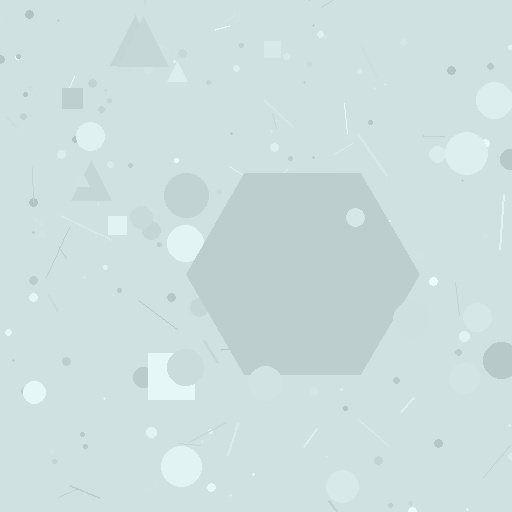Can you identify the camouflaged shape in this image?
The camouflaged shape is a hexagon.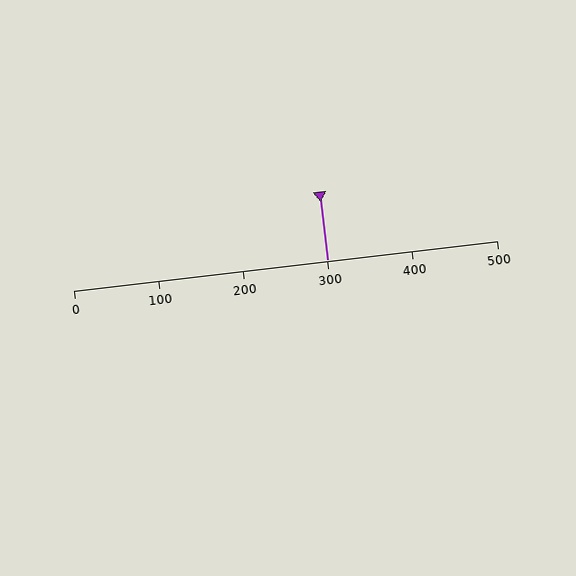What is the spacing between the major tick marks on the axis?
The major ticks are spaced 100 apart.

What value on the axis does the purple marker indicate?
The marker indicates approximately 300.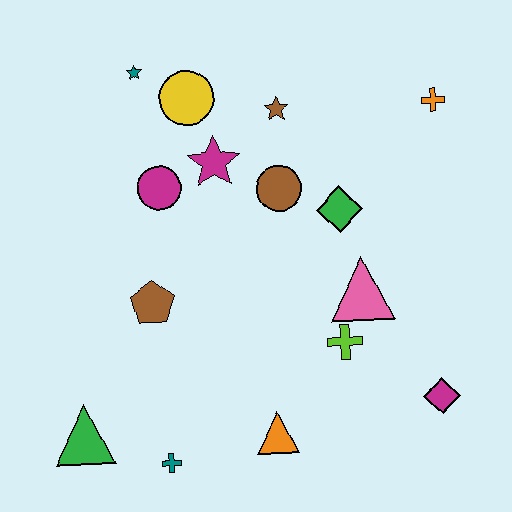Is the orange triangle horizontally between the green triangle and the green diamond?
Yes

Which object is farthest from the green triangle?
The orange cross is farthest from the green triangle.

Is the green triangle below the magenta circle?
Yes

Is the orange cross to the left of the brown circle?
No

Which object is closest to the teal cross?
The green triangle is closest to the teal cross.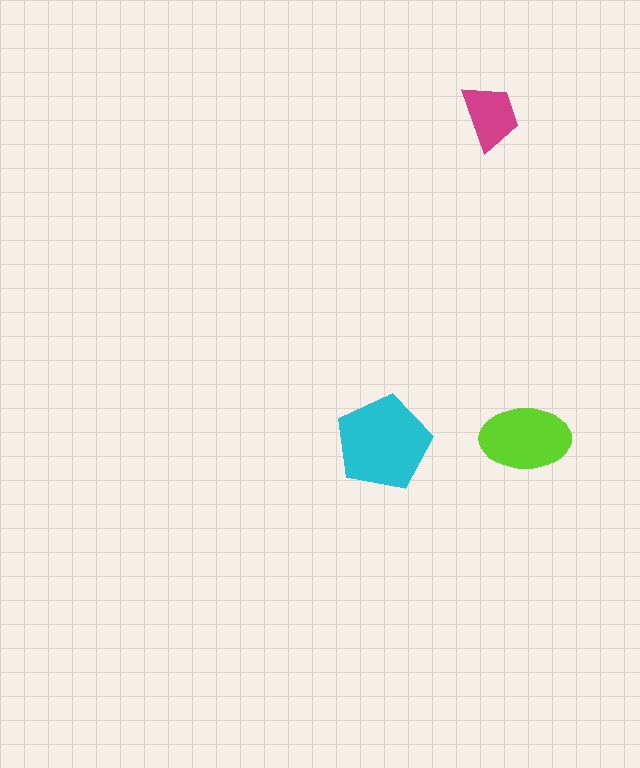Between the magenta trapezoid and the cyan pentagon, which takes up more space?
The cyan pentagon.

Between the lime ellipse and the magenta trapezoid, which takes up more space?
The lime ellipse.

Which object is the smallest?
The magenta trapezoid.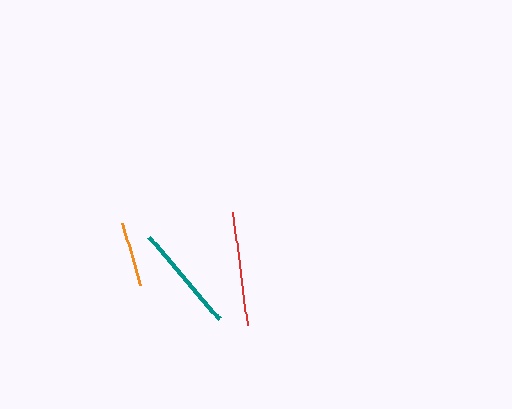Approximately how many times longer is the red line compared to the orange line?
The red line is approximately 1.8 times the length of the orange line.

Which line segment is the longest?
The red line is the longest at approximately 113 pixels.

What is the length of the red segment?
The red segment is approximately 113 pixels long.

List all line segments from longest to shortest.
From longest to shortest: red, teal, orange.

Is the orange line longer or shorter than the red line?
The red line is longer than the orange line.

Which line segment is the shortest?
The orange line is the shortest at approximately 64 pixels.